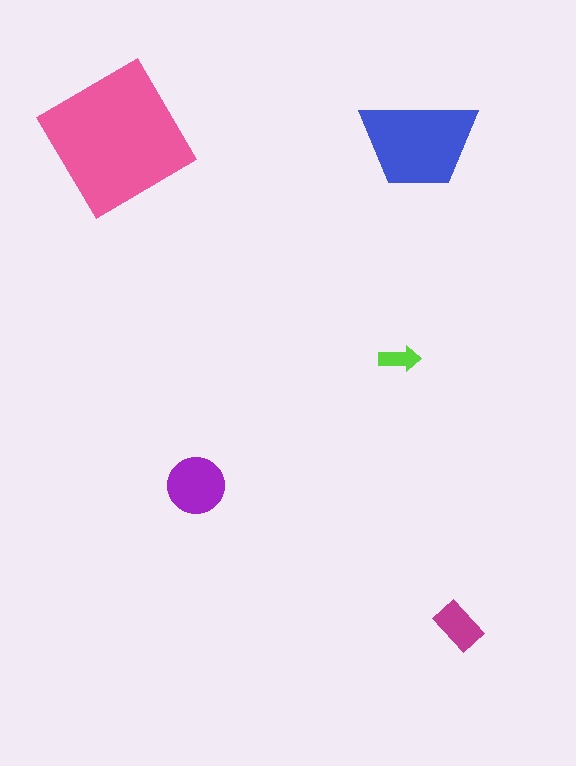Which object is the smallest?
The lime arrow.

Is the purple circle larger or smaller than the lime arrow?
Larger.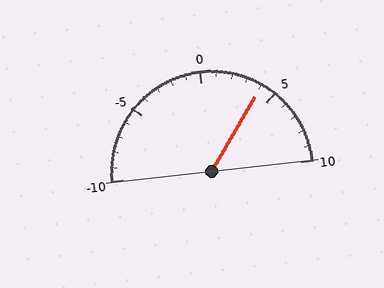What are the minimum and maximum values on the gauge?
The gauge ranges from -10 to 10.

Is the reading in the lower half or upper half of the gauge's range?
The reading is in the upper half of the range (-10 to 10).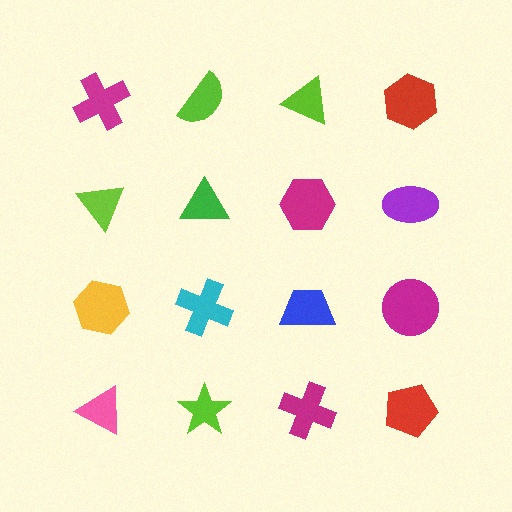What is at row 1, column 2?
A lime semicircle.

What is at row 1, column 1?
A magenta cross.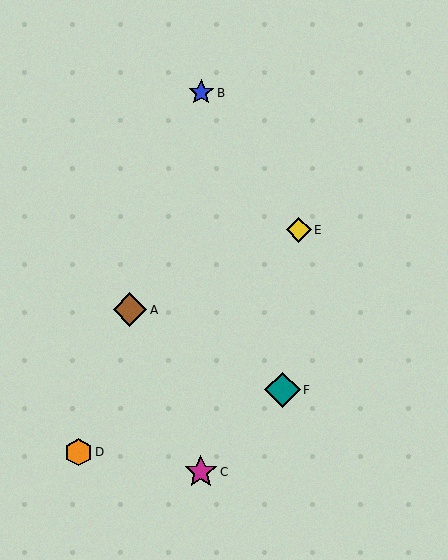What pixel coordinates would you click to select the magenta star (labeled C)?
Click at (201, 472) to select the magenta star C.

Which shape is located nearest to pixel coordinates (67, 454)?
The orange hexagon (labeled D) at (78, 452) is nearest to that location.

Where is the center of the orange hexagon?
The center of the orange hexagon is at (78, 452).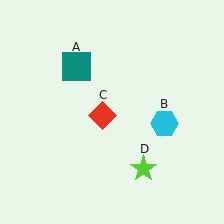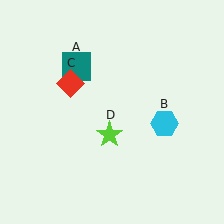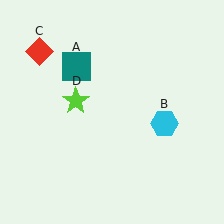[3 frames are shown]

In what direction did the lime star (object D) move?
The lime star (object D) moved up and to the left.